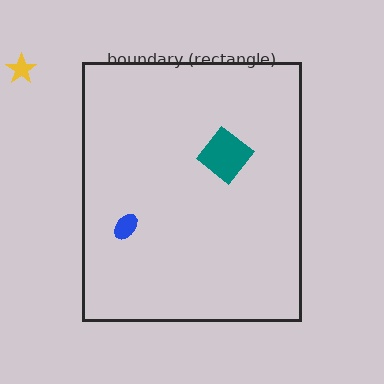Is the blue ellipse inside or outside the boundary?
Inside.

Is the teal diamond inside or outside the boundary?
Inside.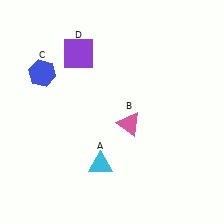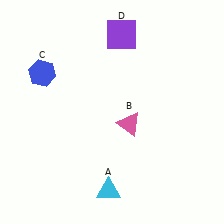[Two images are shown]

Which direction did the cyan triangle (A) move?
The cyan triangle (A) moved down.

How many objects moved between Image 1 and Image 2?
2 objects moved between the two images.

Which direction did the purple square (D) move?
The purple square (D) moved right.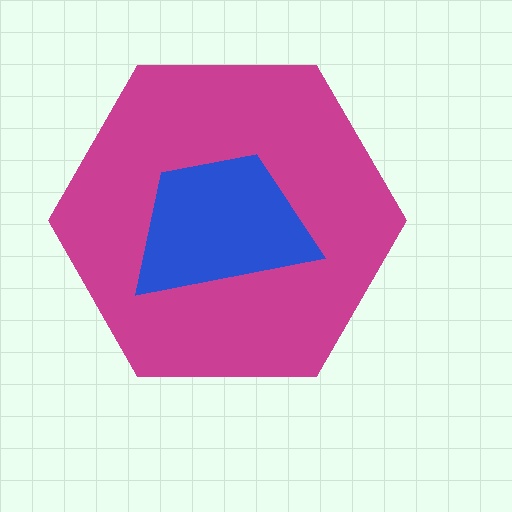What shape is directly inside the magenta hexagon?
The blue trapezoid.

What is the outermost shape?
The magenta hexagon.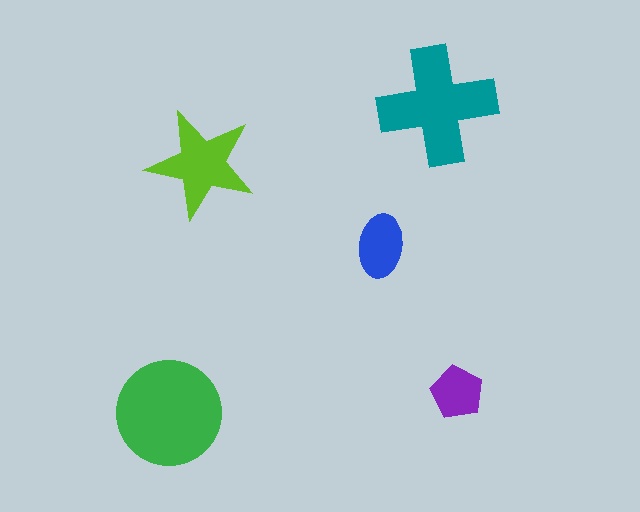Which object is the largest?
The green circle.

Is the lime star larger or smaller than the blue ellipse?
Larger.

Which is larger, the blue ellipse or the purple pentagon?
The blue ellipse.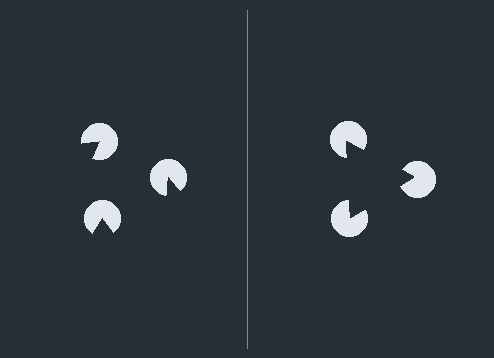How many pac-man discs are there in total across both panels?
6 — 3 on each side.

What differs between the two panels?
The pac-man discs are positioned identically on both sides; only the wedge orientations differ. On the right they align to a triangle; on the left they are misaligned.